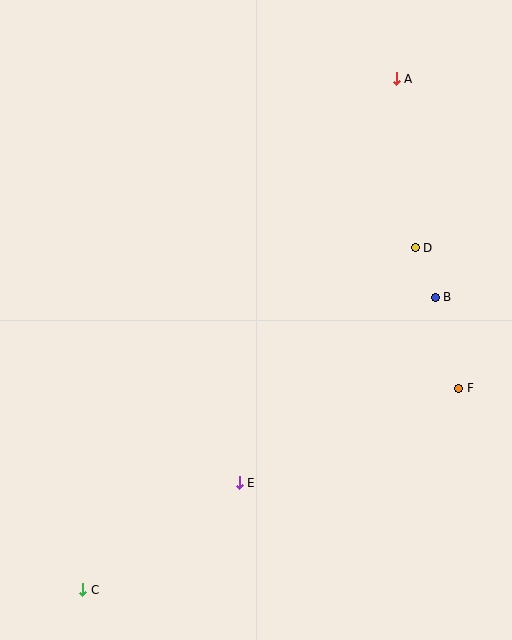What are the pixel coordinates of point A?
Point A is at (396, 79).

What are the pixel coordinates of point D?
Point D is at (415, 248).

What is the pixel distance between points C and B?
The distance between C and B is 458 pixels.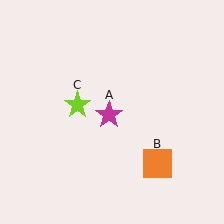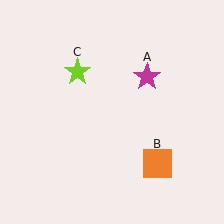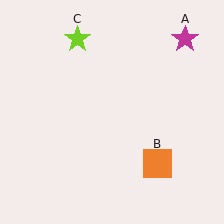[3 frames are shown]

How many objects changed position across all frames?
2 objects changed position: magenta star (object A), lime star (object C).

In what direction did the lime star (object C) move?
The lime star (object C) moved up.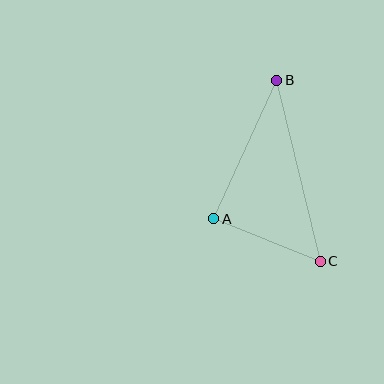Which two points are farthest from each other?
Points B and C are farthest from each other.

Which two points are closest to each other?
Points A and C are closest to each other.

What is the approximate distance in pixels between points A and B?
The distance between A and B is approximately 152 pixels.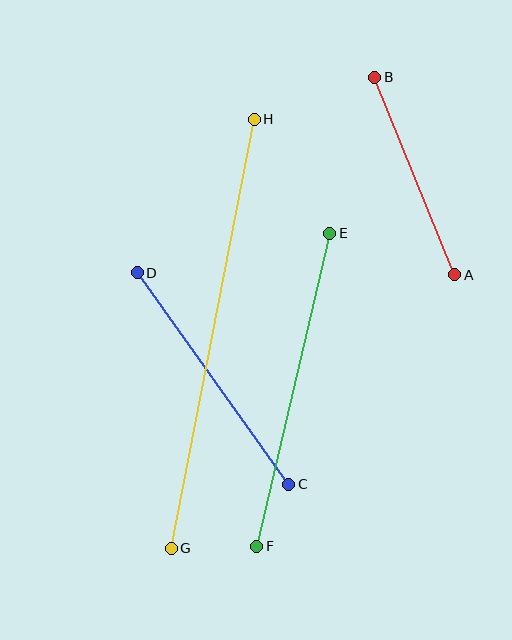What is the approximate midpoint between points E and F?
The midpoint is at approximately (293, 390) pixels.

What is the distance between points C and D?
The distance is approximately 260 pixels.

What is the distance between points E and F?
The distance is approximately 321 pixels.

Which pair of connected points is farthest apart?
Points G and H are farthest apart.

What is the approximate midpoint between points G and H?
The midpoint is at approximately (213, 334) pixels.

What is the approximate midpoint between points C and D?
The midpoint is at approximately (213, 379) pixels.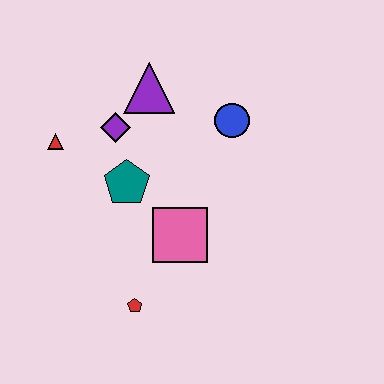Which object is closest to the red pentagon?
The pink square is closest to the red pentagon.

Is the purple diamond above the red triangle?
Yes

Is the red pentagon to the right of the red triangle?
Yes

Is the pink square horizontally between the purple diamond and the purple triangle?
No